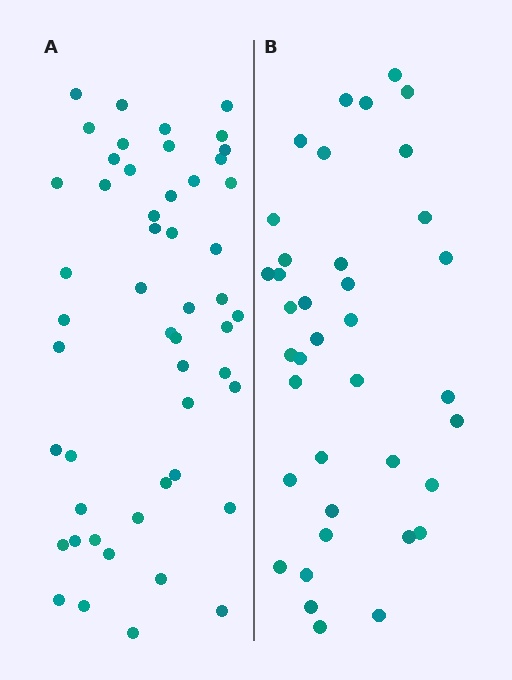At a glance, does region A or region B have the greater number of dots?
Region A (the left region) has more dots.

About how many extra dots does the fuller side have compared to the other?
Region A has approximately 15 more dots than region B.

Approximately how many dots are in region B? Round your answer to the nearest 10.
About 40 dots. (The exact count is 38, which rounds to 40.)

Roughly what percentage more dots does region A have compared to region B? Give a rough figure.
About 35% more.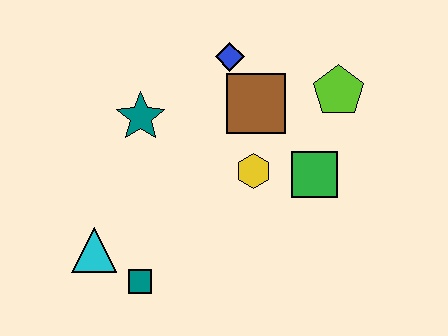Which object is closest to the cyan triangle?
The teal square is closest to the cyan triangle.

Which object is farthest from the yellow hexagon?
The cyan triangle is farthest from the yellow hexagon.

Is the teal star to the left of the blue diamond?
Yes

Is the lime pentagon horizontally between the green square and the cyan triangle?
No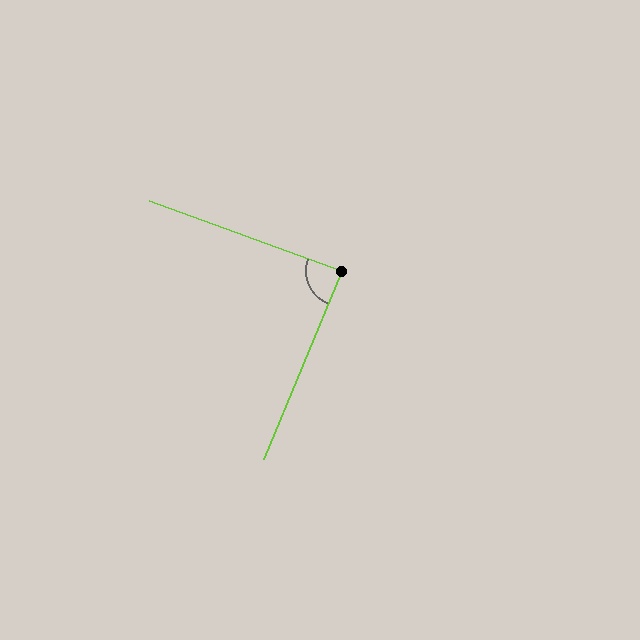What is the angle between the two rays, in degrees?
Approximately 88 degrees.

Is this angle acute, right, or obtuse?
It is approximately a right angle.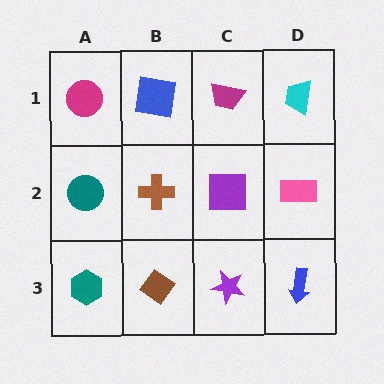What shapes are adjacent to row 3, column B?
A brown cross (row 2, column B), a teal hexagon (row 3, column A), a purple star (row 3, column C).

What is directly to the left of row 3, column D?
A purple star.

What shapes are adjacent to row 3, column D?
A pink rectangle (row 2, column D), a purple star (row 3, column C).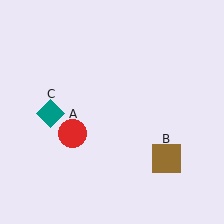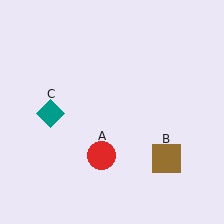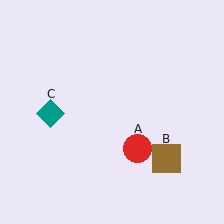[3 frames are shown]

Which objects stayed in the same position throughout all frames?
Brown square (object B) and teal diamond (object C) remained stationary.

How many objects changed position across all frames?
1 object changed position: red circle (object A).